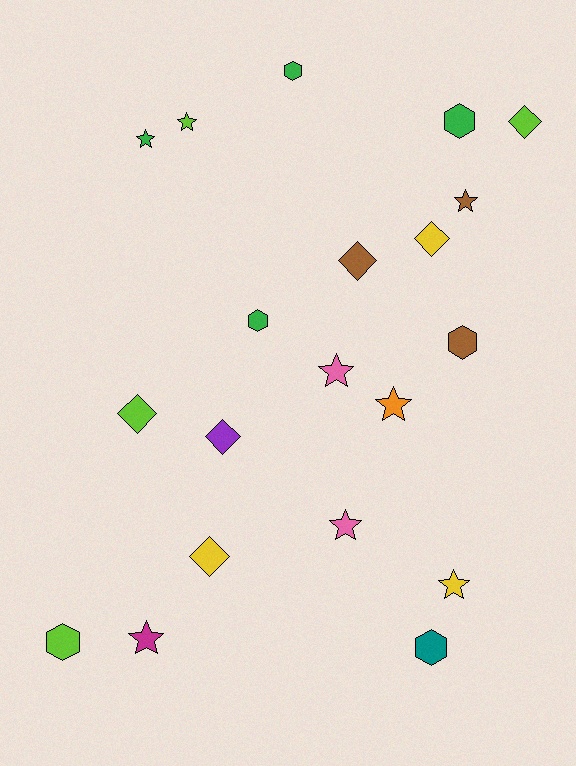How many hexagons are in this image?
There are 6 hexagons.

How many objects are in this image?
There are 20 objects.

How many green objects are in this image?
There are 4 green objects.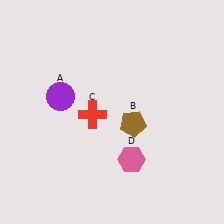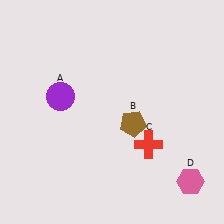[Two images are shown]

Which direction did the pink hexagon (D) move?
The pink hexagon (D) moved right.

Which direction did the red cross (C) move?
The red cross (C) moved right.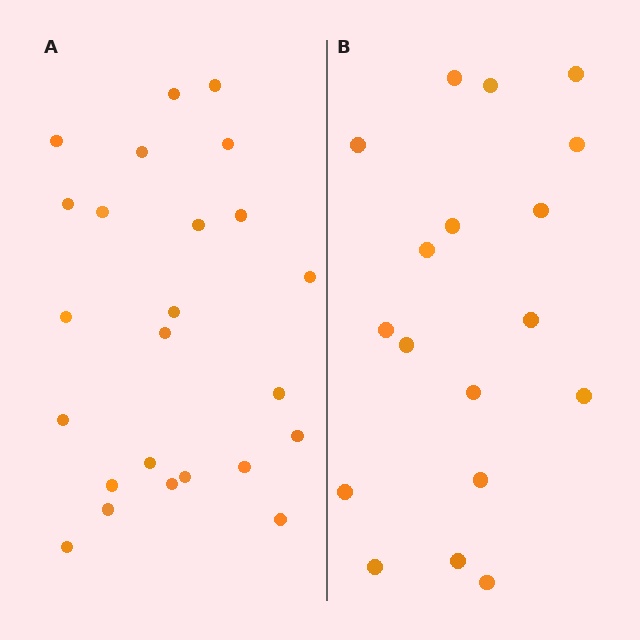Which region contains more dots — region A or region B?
Region A (the left region) has more dots.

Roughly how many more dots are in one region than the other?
Region A has about 6 more dots than region B.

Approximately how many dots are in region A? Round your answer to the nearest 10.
About 20 dots. (The exact count is 24, which rounds to 20.)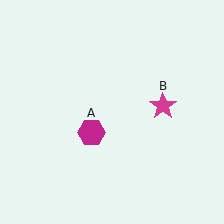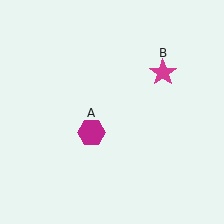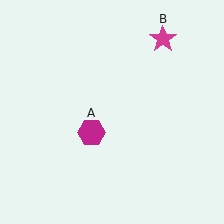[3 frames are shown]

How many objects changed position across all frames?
1 object changed position: magenta star (object B).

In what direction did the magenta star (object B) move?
The magenta star (object B) moved up.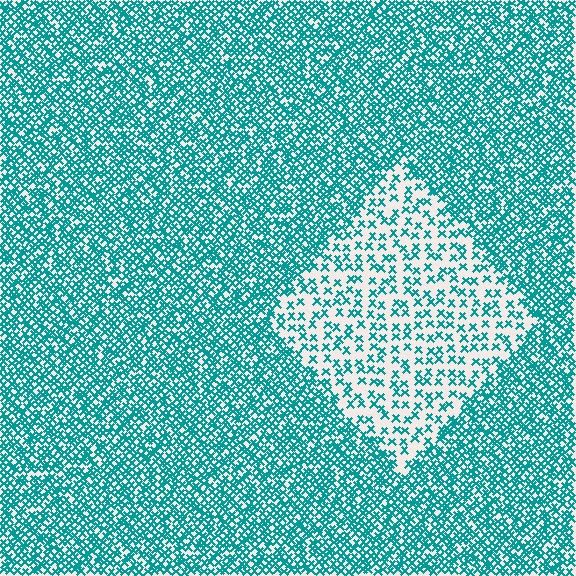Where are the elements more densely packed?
The elements are more densely packed outside the diamond boundary.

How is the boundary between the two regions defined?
The boundary is defined by a change in element density (approximately 2.5x ratio). All elements are the same color, size, and shape.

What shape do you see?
I see a diamond.